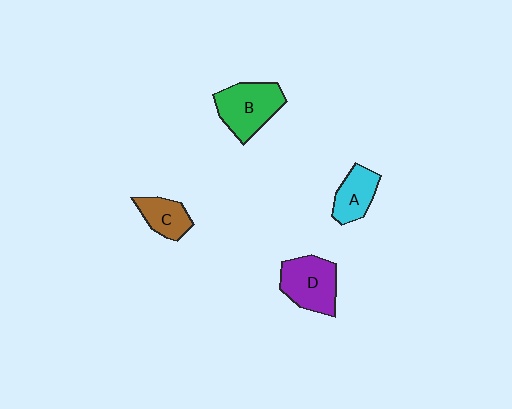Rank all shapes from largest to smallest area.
From largest to smallest: B (green), D (purple), A (cyan), C (brown).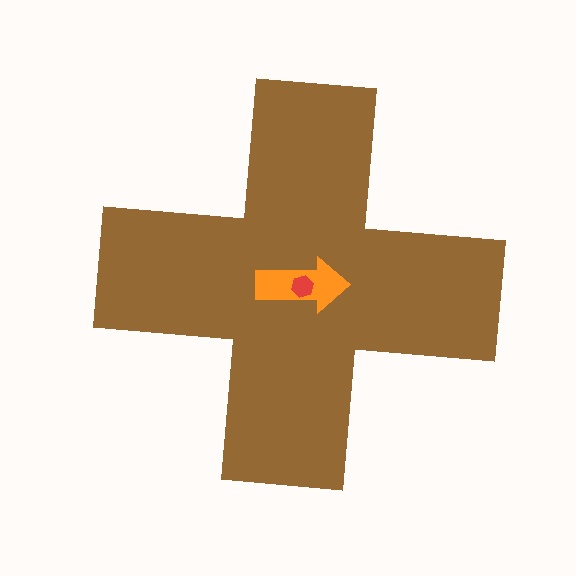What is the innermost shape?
The red hexagon.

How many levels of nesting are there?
3.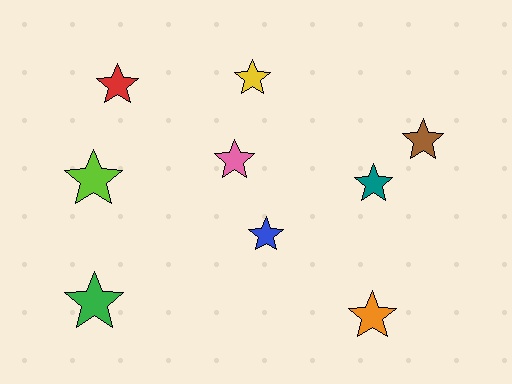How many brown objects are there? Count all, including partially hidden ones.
There is 1 brown object.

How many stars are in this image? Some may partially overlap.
There are 9 stars.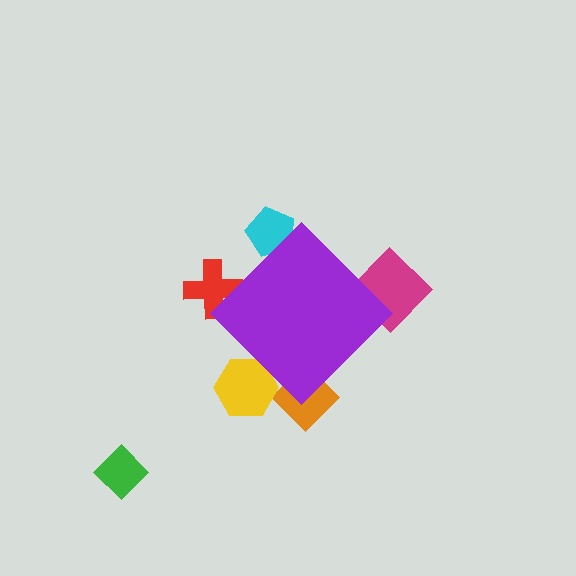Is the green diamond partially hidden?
No, the green diamond is fully visible.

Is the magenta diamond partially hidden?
Yes, the magenta diamond is partially hidden behind the purple diamond.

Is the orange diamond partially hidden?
Yes, the orange diamond is partially hidden behind the purple diamond.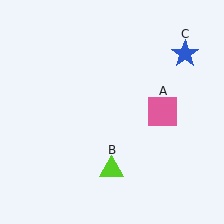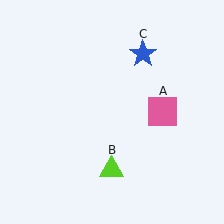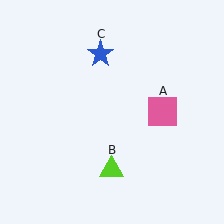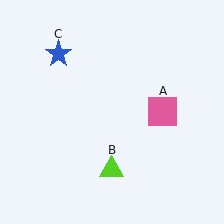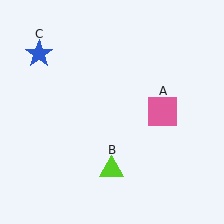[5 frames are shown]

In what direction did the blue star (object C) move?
The blue star (object C) moved left.